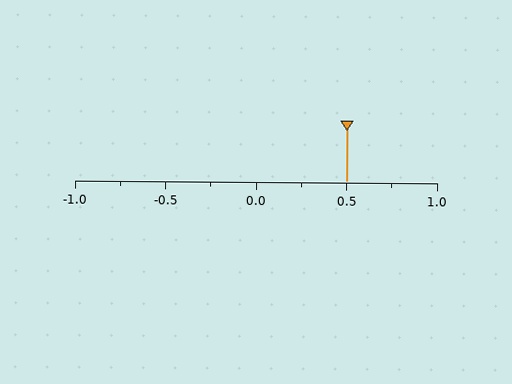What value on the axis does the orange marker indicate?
The marker indicates approximately 0.5.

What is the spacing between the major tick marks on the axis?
The major ticks are spaced 0.5 apart.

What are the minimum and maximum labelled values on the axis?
The axis runs from -1.0 to 1.0.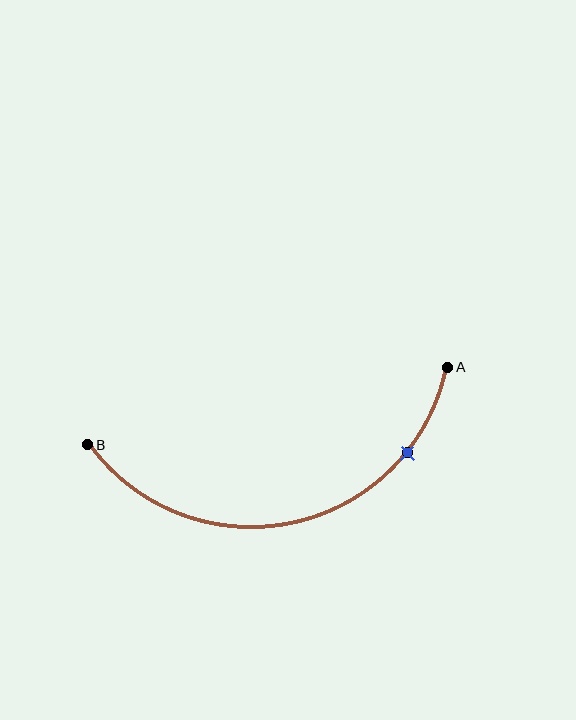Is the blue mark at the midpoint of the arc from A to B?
No. The blue mark lies on the arc but is closer to endpoint A. The arc midpoint would be at the point on the curve equidistant along the arc from both A and B.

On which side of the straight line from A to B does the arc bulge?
The arc bulges below the straight line connecting A and B.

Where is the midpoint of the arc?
The arc midpoint is the point on the curve farthest from the straight line joining A and B. It sits below that line.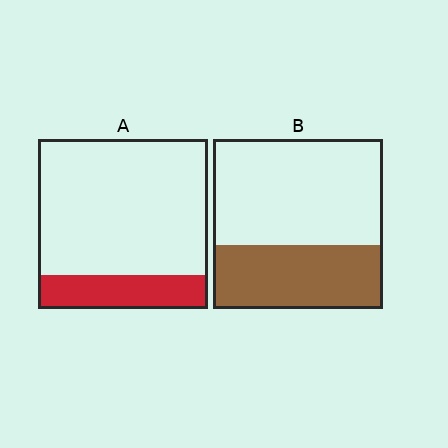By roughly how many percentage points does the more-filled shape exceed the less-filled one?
By roughly 20 percentage points (B over A).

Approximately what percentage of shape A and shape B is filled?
A is approximately 20% and B is approximately 40%.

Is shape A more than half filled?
No.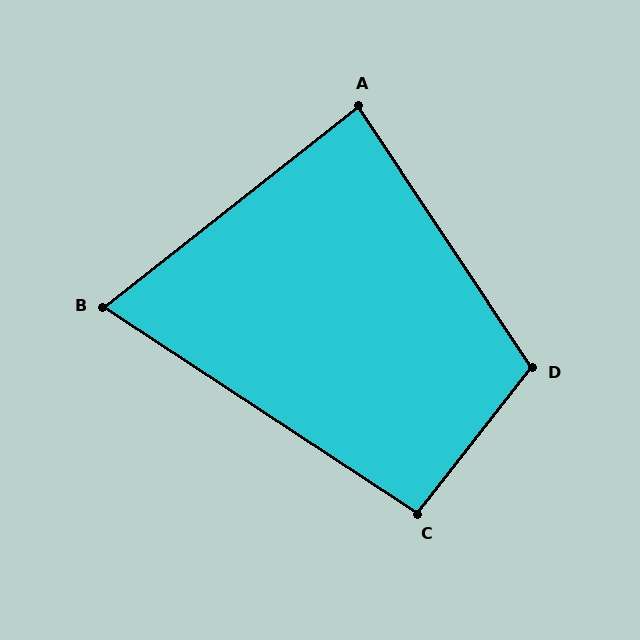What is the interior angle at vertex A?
Approximately 85 degrees (approximately right).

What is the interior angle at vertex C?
Approximately 95 degrees (approximately right).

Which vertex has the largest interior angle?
D, at approximately 108 degrees.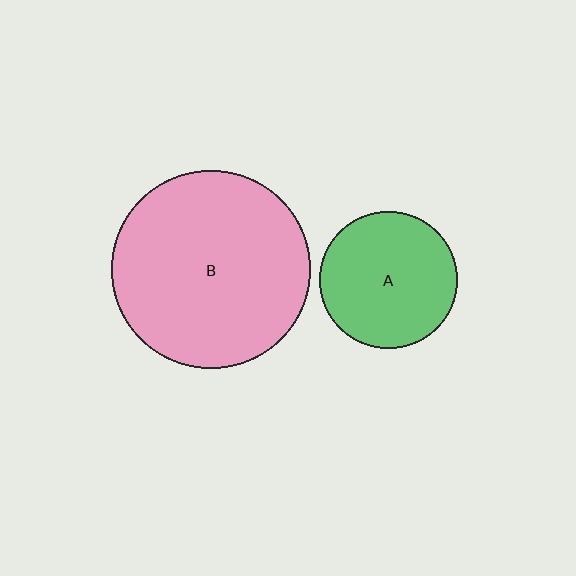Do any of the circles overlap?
No, none of the circles overlap.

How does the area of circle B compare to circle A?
Approximately 2.1 times.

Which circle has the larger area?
Circle B (pink).